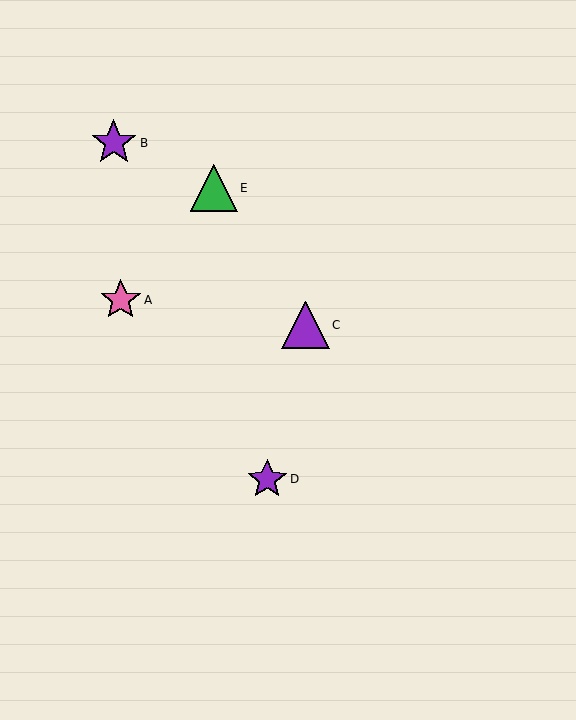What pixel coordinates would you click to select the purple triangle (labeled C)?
Click at (305, 325) to select the purple triangle C.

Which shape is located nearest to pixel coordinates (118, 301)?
The pink star (labeled A) at (121, 300) is nearest to that location.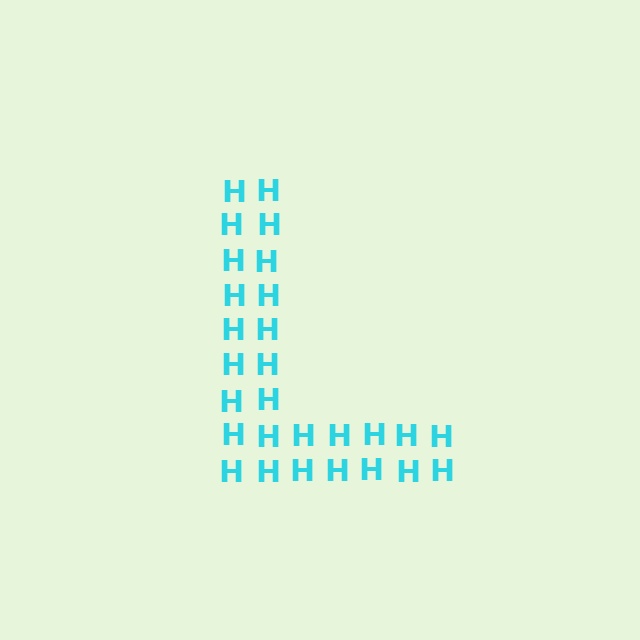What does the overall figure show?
The overall figure shows the letter L.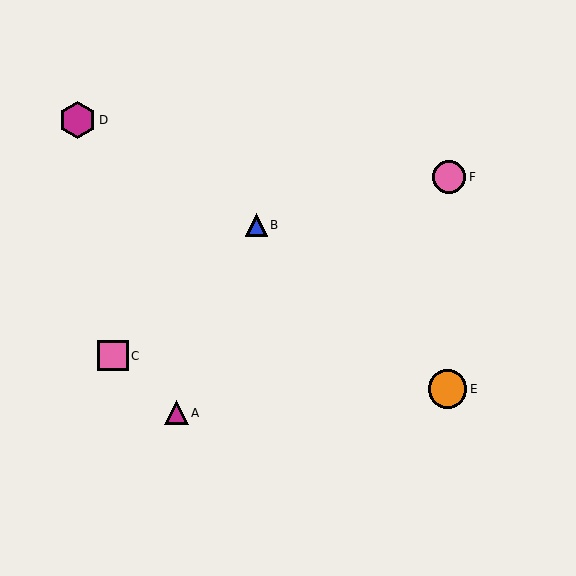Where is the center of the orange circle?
The center of the orange circle is at (448, 389).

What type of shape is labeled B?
Shape B is a blue triangle.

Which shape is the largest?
The orange circle (labeled E) is the largest.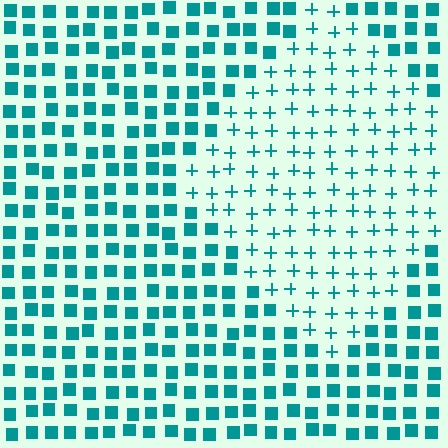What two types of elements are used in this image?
The image uses plus signs inside the diamond region and squares outside it.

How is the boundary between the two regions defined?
The boundary is defined by a change in element shape: plus signs inside vs. squares outside. All elements share the same color and spacing.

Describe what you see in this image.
The image is filled with small teal elements arranged in a uniform grid. A diamond-shaped region contains plus signs, while the surrounding area contains squares. The boundary is defined purely by the change in element shape.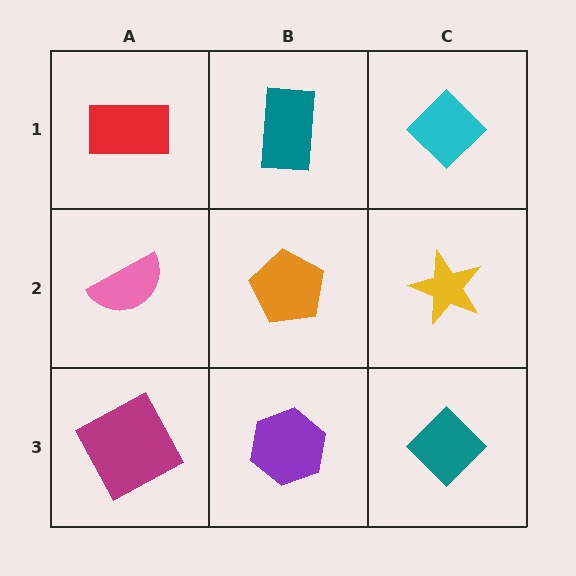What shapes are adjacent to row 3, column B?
An orange pentagon (row 2, column B), a magenta square (row 3, column A), a teal diamond (row 3, column C).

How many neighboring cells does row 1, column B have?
3.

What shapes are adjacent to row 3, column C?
A yellow star (row 2, column C), a purple hexagon (row 3, column B).